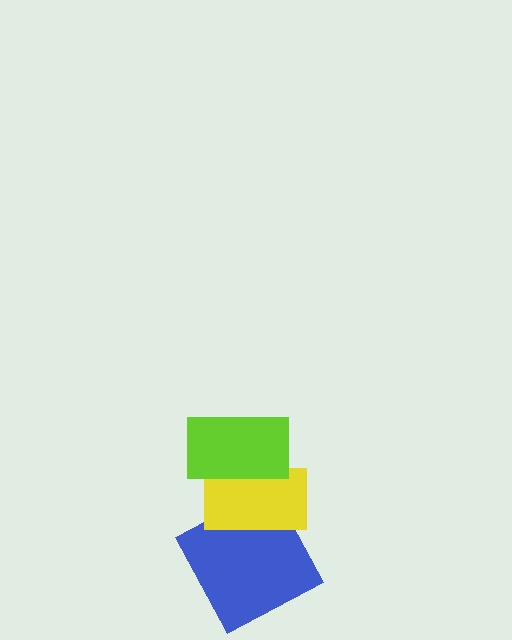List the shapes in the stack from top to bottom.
From top to bottom: the lime rectangle, the yellow rectangle, the blue square.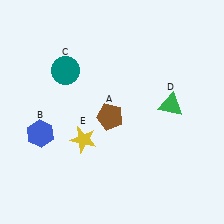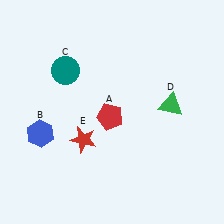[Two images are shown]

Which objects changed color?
A changed from brown to red. E changed from yellow to red.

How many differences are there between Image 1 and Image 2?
There are 2 differences between the two images.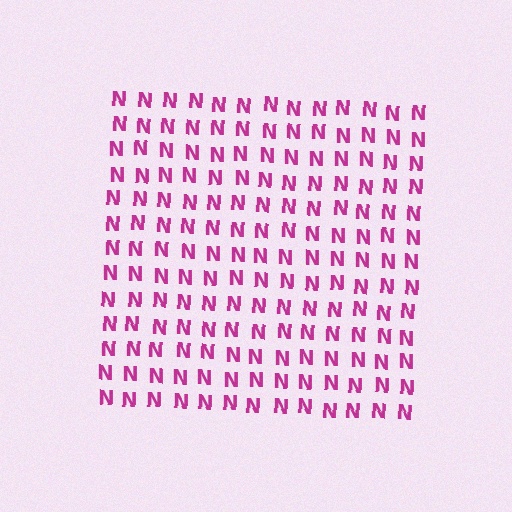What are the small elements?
The small elements are letter N's.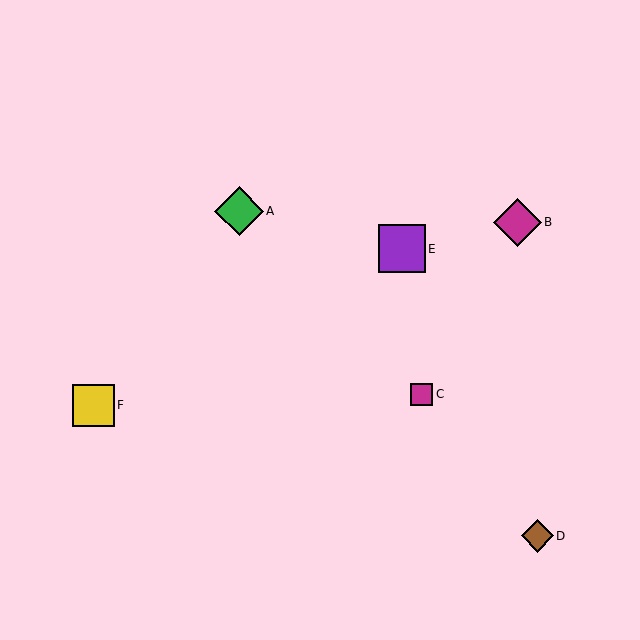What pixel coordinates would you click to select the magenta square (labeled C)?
Click at (422, 394) to select the magenta square C.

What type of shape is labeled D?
Shape D is a brown diamond.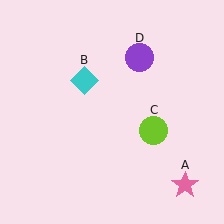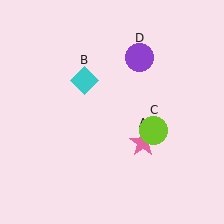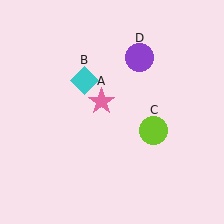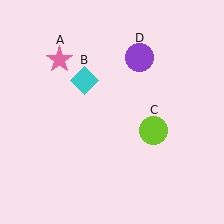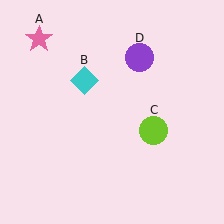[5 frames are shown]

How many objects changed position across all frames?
1 object changed position: pink star (object A).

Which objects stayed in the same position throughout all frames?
Cyan diamond (object B) and lime circle (object C) and purple circle (object D) remained stationary.